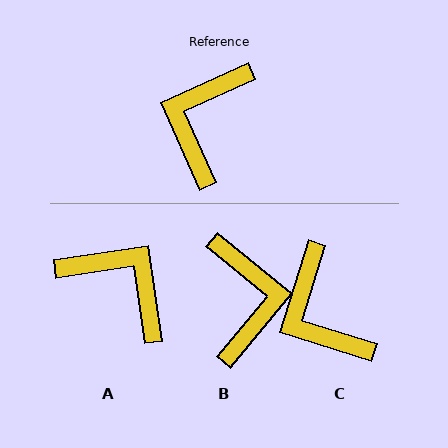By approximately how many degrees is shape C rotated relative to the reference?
Approximately 48 degrees counter-clockwise.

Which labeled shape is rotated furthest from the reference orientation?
B, about 154 degrees away.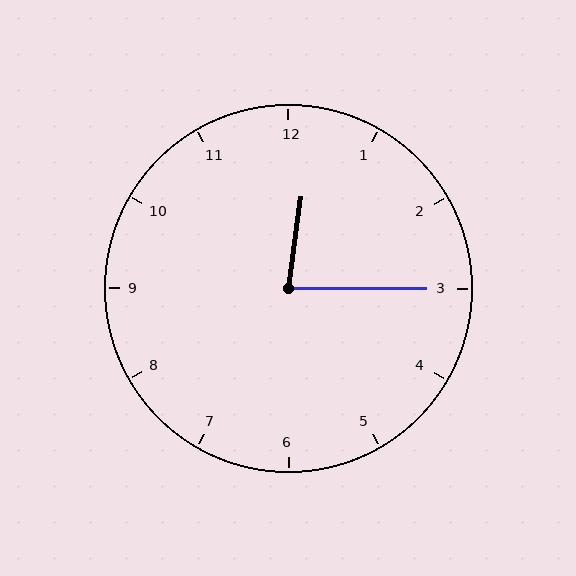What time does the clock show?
12:15.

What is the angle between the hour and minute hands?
Approximately 82 degrees.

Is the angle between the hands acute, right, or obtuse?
It is acute.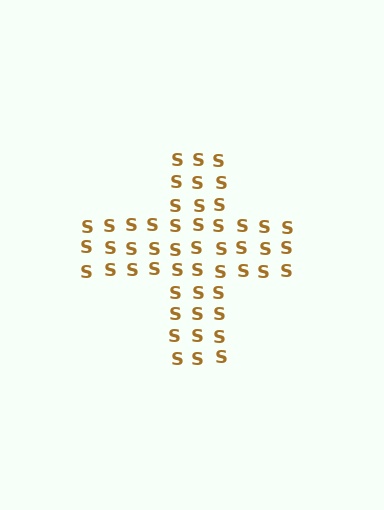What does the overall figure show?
The overall figure shows a cross.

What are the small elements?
The small elements are letter S's.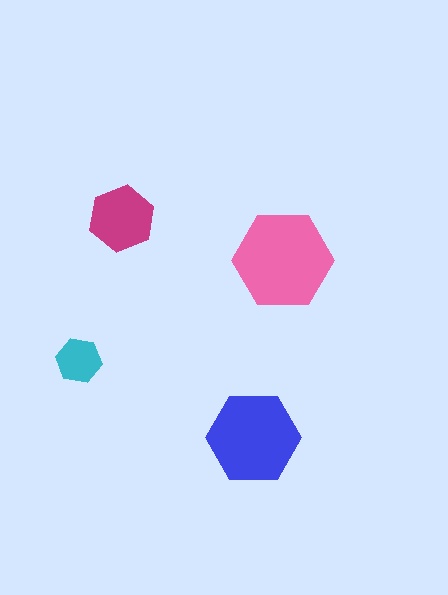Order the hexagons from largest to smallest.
the pink one, the blue one, the magenta one, the cyan one.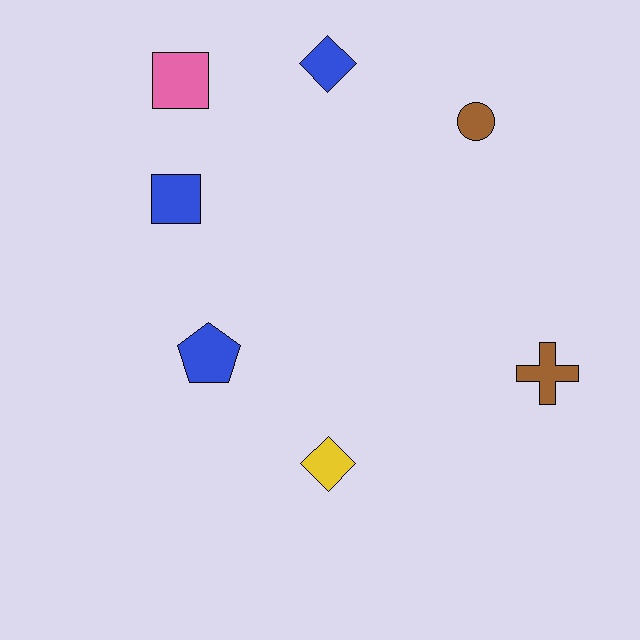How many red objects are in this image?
There are no red objects.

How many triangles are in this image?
There are no triangles.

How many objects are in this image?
There are 7 objects.